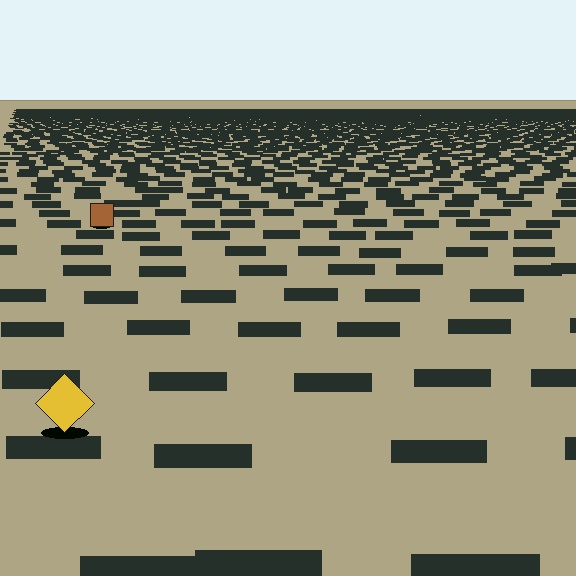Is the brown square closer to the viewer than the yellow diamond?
No. The yellow diamond is closer — you can tell from the texture gradient: the ground texture is coarser near it.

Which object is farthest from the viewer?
The brown square is farthest from the viewer. It appears smaller and the ground texture around it is denser.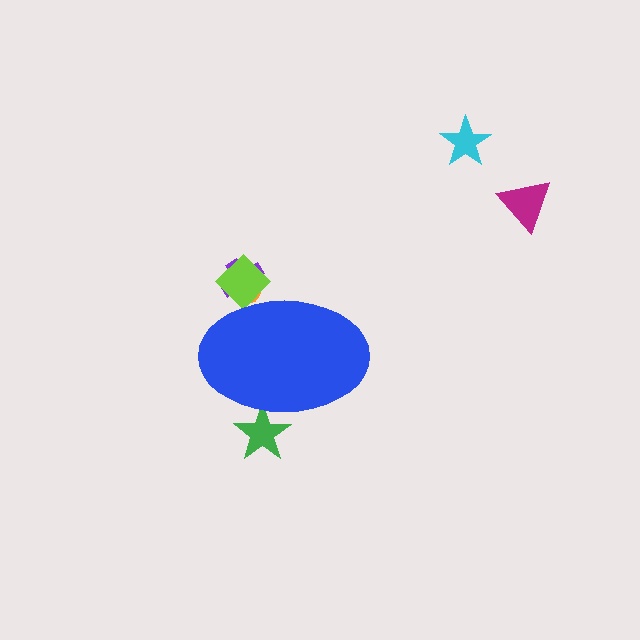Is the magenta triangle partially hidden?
No, the magenta triangle is fully visible.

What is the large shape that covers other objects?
A blue ellipse.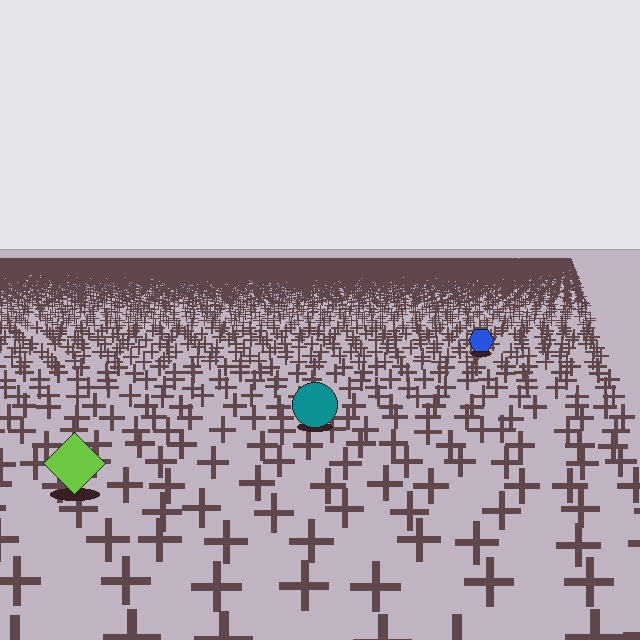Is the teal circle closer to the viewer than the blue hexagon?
Yes. The teal circle is closer — you can tell from the texture gradient: the ground texture is coarser near it.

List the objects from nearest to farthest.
From nearest to farthest: the lime diamond, the teal circle, the blue hexagon.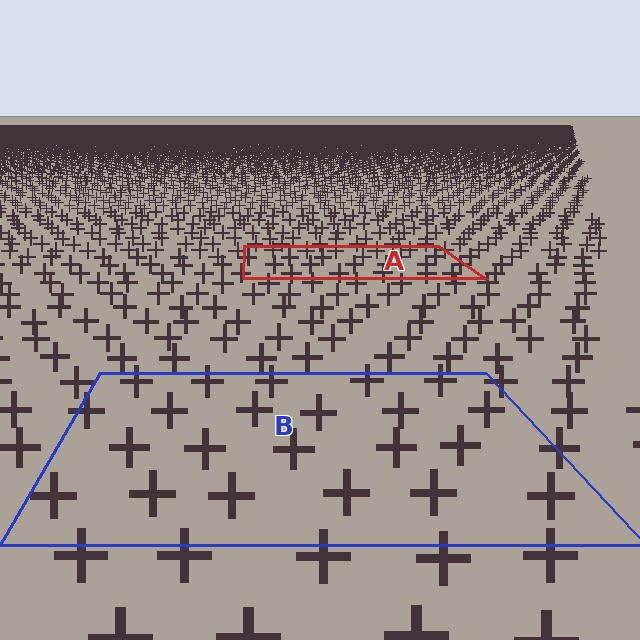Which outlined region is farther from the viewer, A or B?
Region A is farther from the viewer — the texture elements inside it appear smaller and more densely packed.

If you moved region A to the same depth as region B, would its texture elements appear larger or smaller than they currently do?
They would appear larger. At a closer depth, the same texture elements are projected at a bigger on-screen size.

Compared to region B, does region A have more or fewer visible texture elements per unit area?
Region A has more texture elements per unit area — they are packed more densely because it is farther away.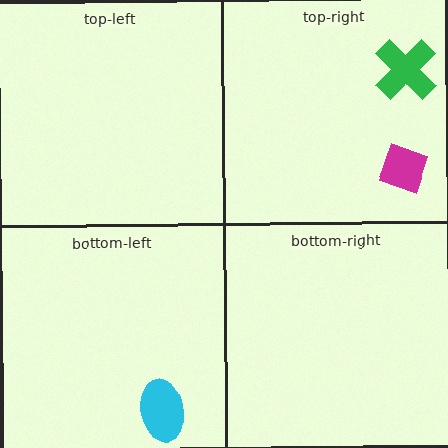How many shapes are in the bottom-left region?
1.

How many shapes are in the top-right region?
2.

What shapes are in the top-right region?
The magenta diamond, the green cross.